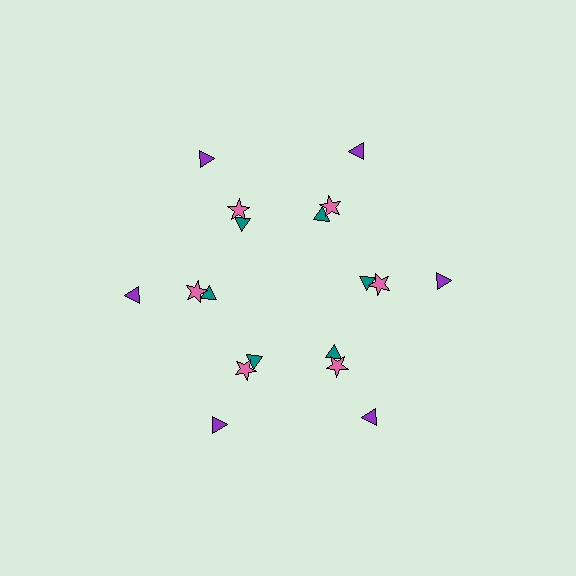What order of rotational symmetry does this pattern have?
This pattern has 6-fold rotational symmetry.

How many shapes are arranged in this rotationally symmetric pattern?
There are 18 shapes, arranged in 6 groups of 3.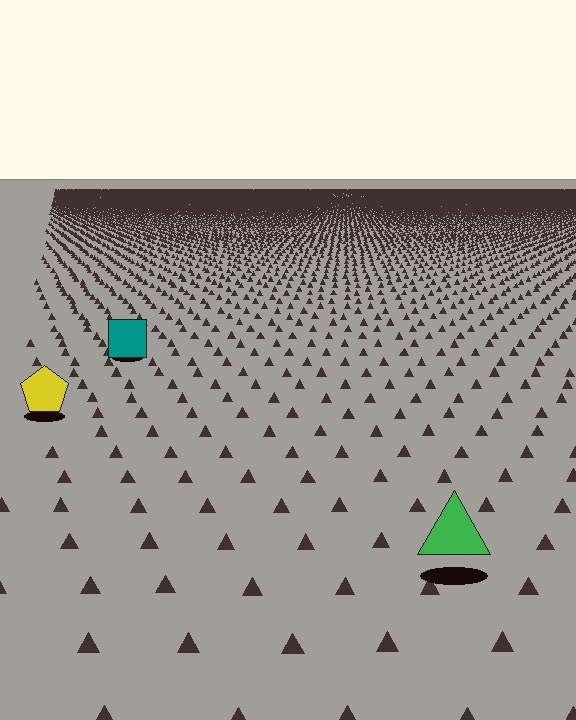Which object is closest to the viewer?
The green triangle is closest. The texture marks near it are larger and more spread out.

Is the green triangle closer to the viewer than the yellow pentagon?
Yes. The green triangle is closer — you can tell from the texture gradient: the ground texture is coarser near it.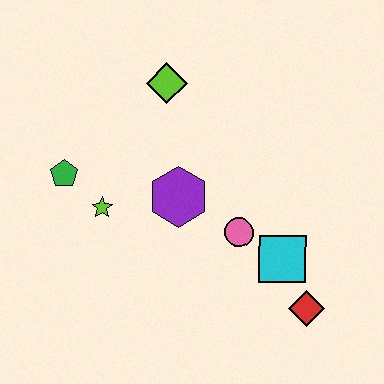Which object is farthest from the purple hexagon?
The red diamond is farthest from the purple hexagon.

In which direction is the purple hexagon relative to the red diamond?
The purple hexagon is to the left of the red diamond.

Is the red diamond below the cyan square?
Yes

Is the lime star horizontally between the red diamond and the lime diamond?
No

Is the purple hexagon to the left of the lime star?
No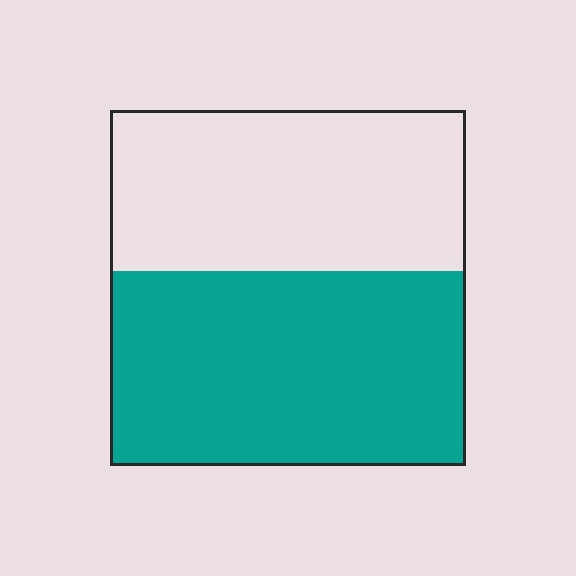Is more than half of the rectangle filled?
Yes.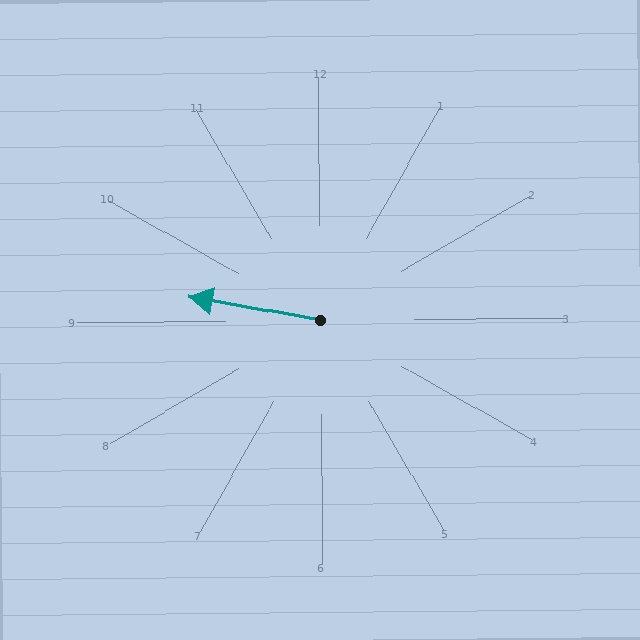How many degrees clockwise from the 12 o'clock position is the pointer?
Approximately 280 degrees.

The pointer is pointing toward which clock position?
Roughly 9 o'clock.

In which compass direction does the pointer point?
West.